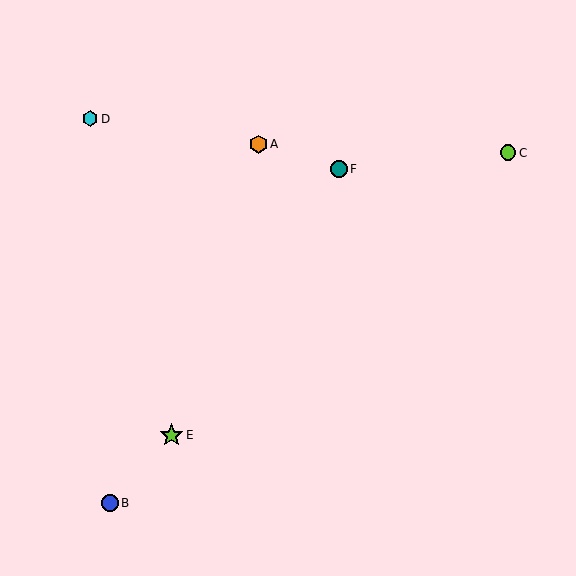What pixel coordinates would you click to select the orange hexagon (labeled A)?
Click at (258, 144) to select the orange hexagon A.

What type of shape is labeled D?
Shape D is a cyan hexagon.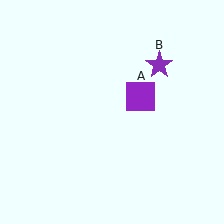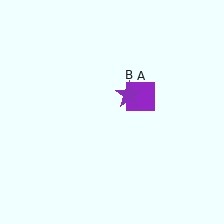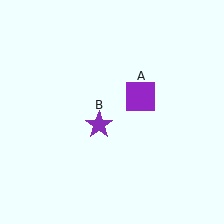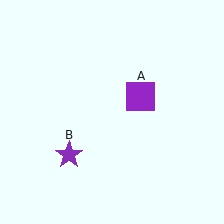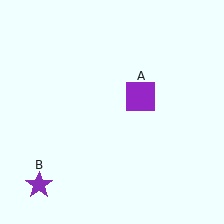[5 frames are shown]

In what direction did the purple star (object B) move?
The purple star (object B) moved down and to the left.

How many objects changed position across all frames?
1 object changed position: purple star (object B).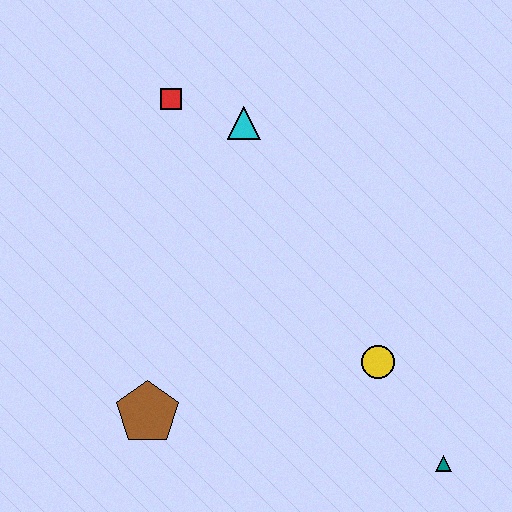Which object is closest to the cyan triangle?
The red square is closest to the cyan triangle.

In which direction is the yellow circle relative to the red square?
The yellow circle is below the red square.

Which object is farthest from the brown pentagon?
The red square is farthest from the brown pentagon.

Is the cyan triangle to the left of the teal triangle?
Yes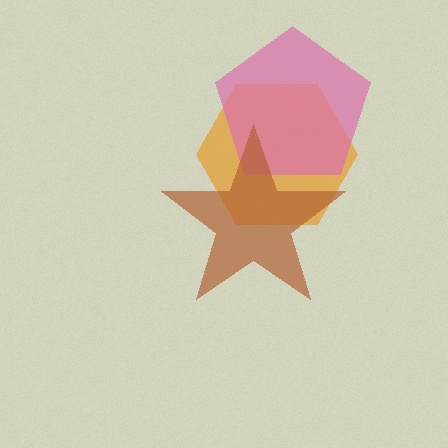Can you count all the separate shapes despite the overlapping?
Yes, there are 3 separate shapes.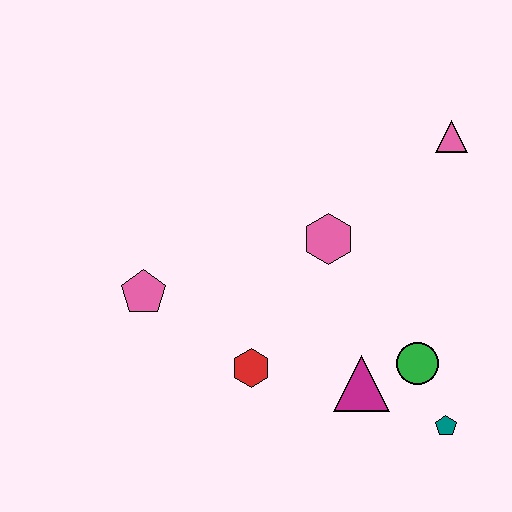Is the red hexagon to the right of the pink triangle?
No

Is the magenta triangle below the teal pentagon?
No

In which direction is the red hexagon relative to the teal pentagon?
The red hexagon is to the left of the teal pentagon.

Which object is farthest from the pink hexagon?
The teal pentagon is farthest from the pink hexagon.